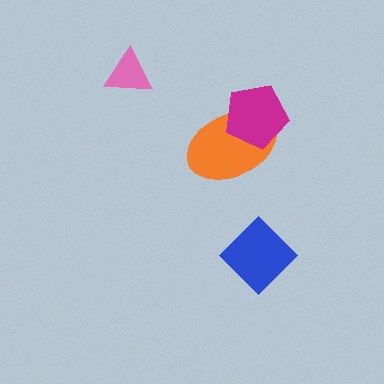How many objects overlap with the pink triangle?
0 objects overlap with the pink triangle.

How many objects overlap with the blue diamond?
0 objects overlap with the blue diamond.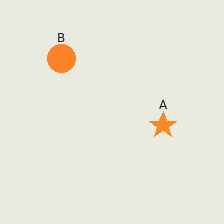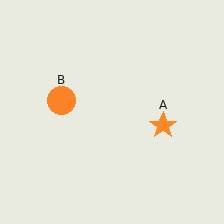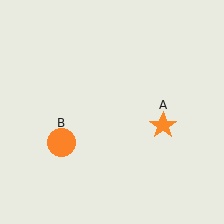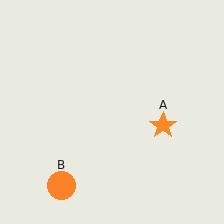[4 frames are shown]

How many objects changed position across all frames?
1 object changed position: orange circle (object B).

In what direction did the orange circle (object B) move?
The orange circle (object B) moved down.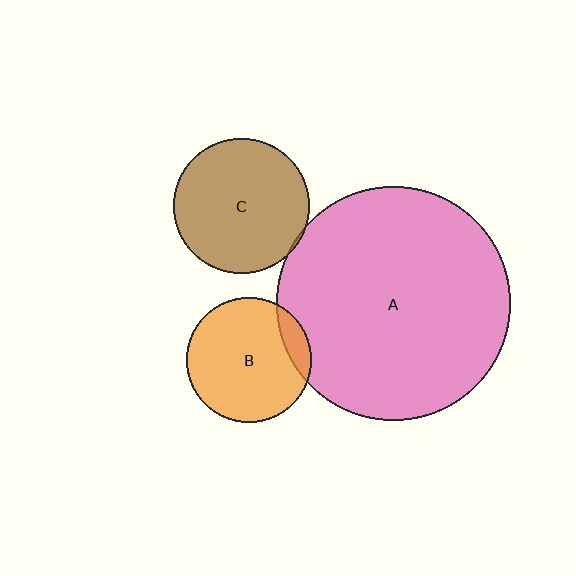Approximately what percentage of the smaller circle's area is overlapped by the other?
Approximately 5%.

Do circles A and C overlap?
Yes.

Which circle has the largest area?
Circle A (pink).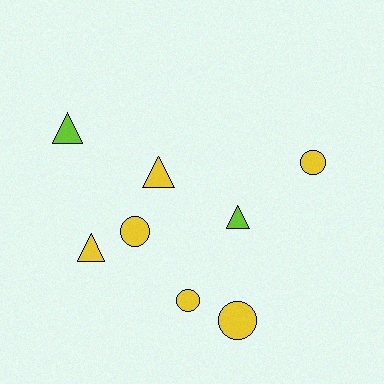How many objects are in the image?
There are 8 objects.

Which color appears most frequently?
Yellow, with 6 objects.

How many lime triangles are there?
There are 2 lime triangles.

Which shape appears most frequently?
Triangle, with 4 objects.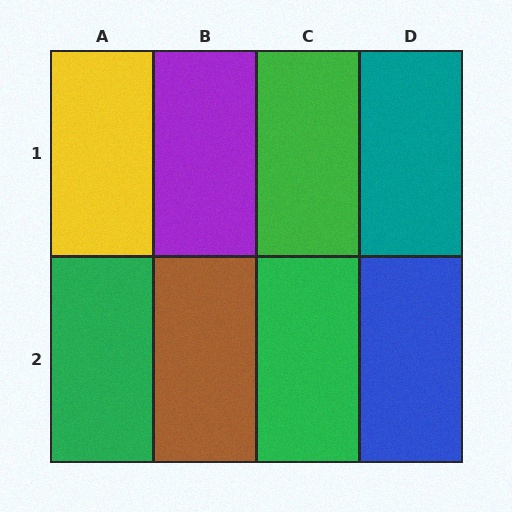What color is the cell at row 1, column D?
Teal.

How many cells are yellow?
1 cell is yellow.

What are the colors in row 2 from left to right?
Green, brown, green, blue.